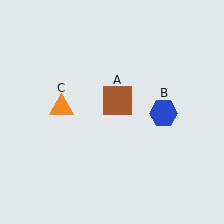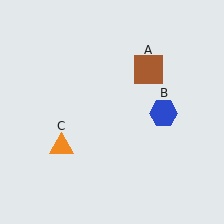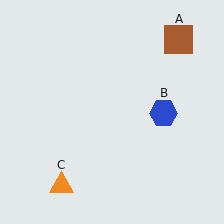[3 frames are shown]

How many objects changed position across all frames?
2 objects changed position: brown square (object A), orange triangle (object C).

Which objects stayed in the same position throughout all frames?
Blue hexagon (object B) remained stationary.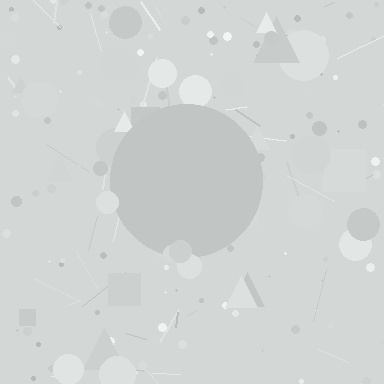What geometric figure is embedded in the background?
A circle is embedded in the background.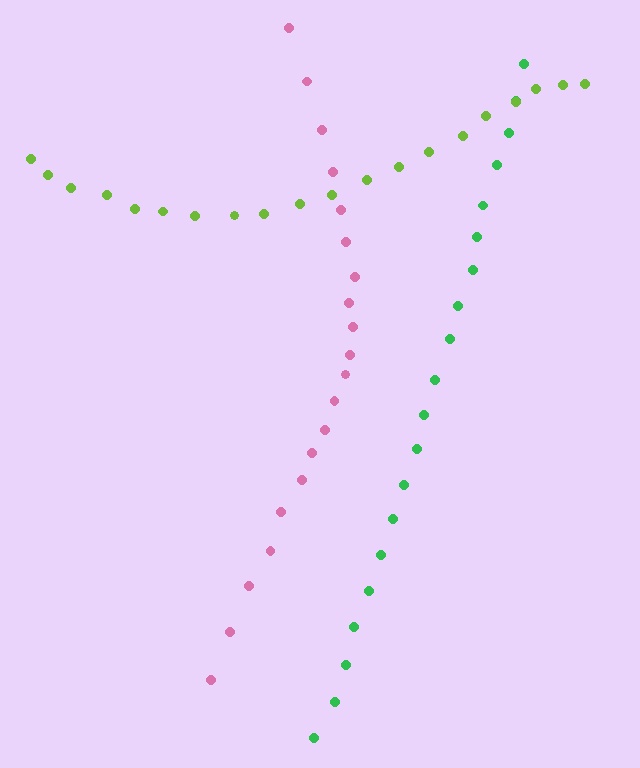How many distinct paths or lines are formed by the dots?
There are 3 distinct paths.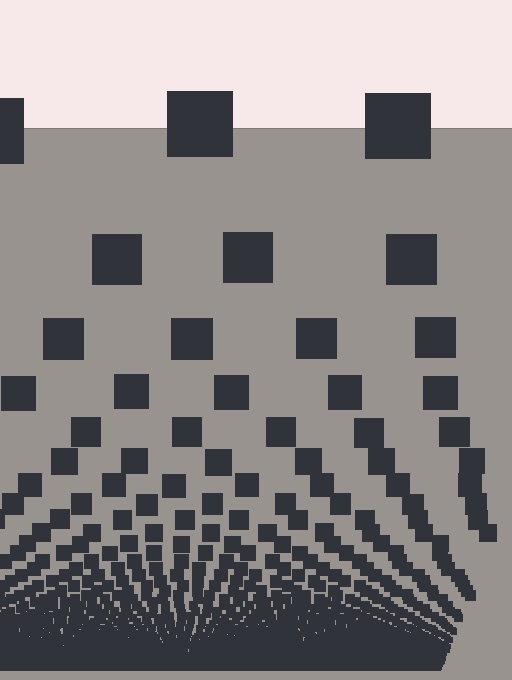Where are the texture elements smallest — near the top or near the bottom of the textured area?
Near the bottom.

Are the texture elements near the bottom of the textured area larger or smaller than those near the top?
Smaller. The gradient is inverted — elements near the bottom are smaller and denser.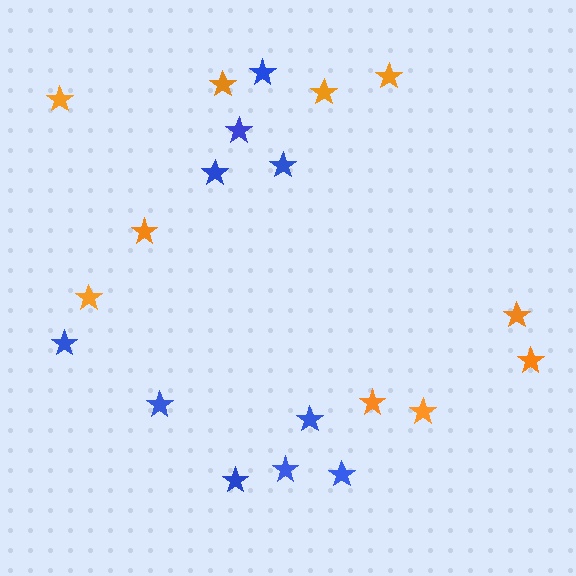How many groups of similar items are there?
There are 2 groups: one group of blue stars (10) and one group of orange stars (10).